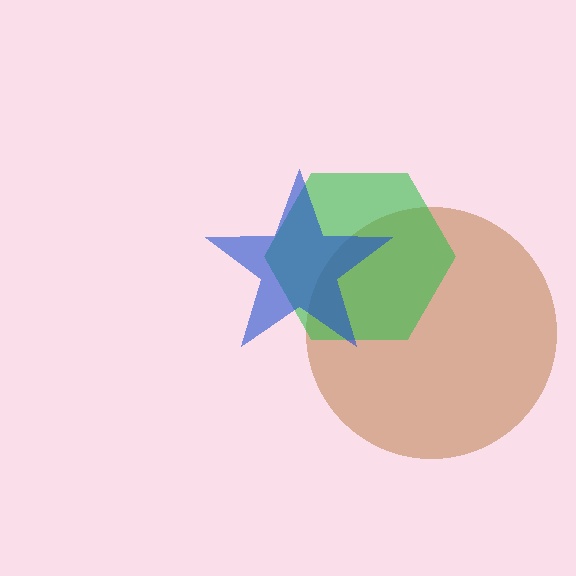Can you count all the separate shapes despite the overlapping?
Yes, there are 3 separate shapes.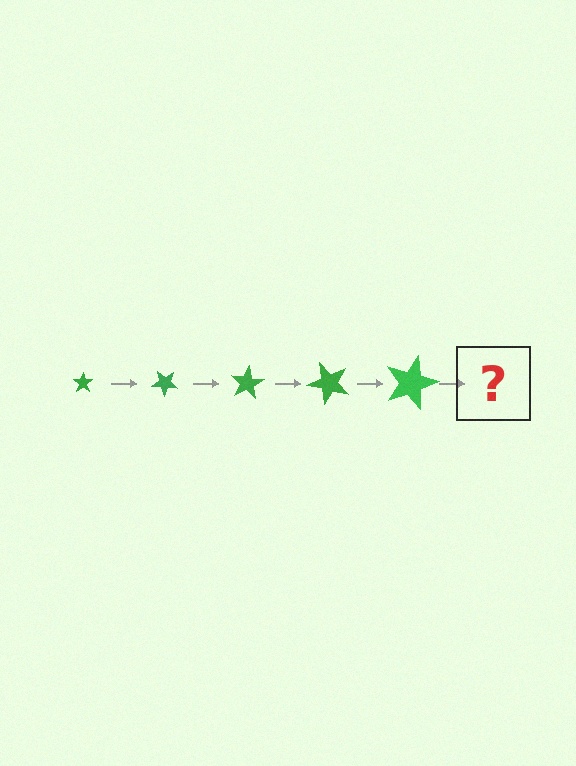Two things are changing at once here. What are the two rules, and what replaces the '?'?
The two rules are that the star grows larger each step and it rotates 40 degrees each step. The '?' should be a star, larger than the previous one and rotated 200 degrees from the start.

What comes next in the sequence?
The next element should be a star, larger than the previous one and rotated 200 degrees from the start.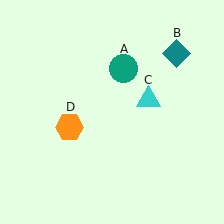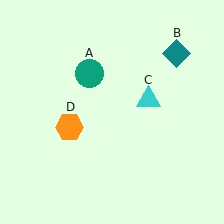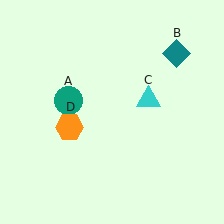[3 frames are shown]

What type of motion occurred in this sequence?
The teal circle (object A) rotated counterclockwise around the center of the scene.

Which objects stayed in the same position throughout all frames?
Teal diamond (object B) and cyan triangle (object C) and orange hexagon (object D) remained stationary.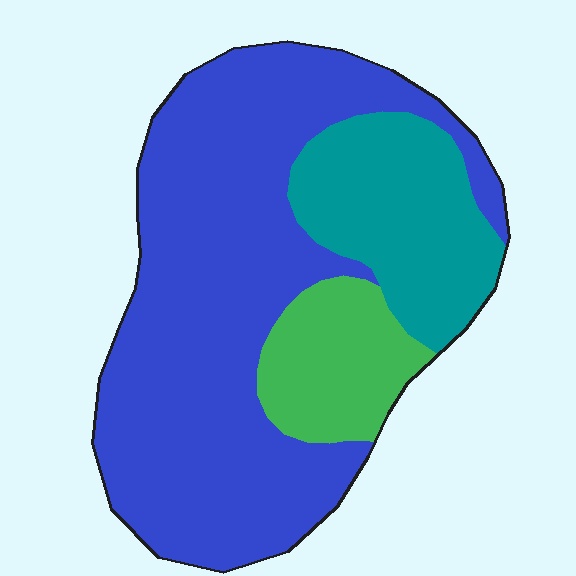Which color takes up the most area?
Blue, at roughly 65%.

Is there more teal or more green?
Teal.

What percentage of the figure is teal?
Teal covers roughly 20% of the figure.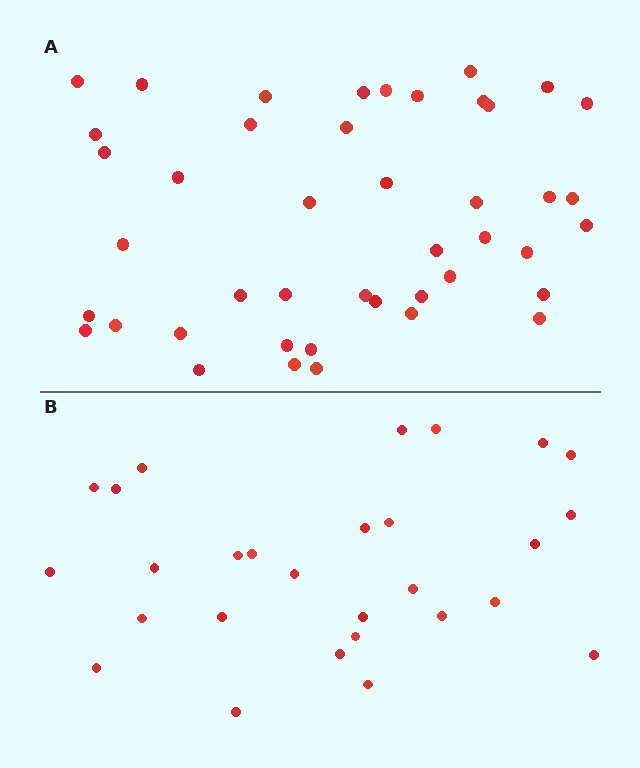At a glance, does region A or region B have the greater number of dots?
Region A (the top region) has more dots.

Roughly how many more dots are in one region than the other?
Region A has approximately 15 more dots than region B.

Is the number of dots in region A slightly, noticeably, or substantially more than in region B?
Region A has substantially more. The ratio is roughly 1.6 to 1.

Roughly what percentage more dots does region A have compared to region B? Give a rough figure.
About 55% more.